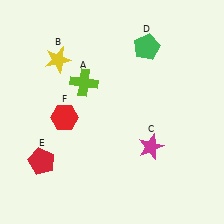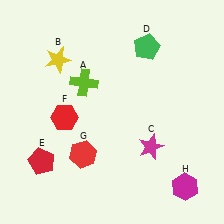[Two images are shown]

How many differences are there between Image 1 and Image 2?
There are 2 differences between the two images.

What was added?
A red hexagon (G), a magenta hexagon (H) were added in Image 2.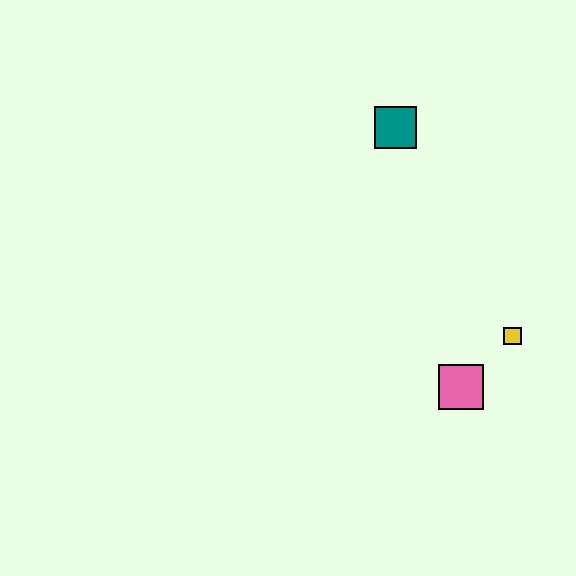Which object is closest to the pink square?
The yellow square is closest to the pink square.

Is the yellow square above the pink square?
Yes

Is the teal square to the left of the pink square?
Yes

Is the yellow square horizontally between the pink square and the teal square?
No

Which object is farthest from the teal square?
The pink square is farthest from the teal square.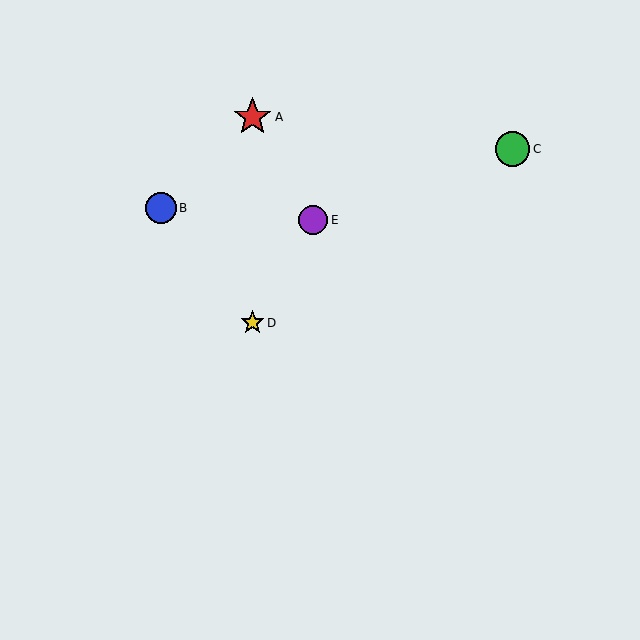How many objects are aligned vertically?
2 objects (A, D) are aligned vertically.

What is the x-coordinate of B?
Object B is at x≈161.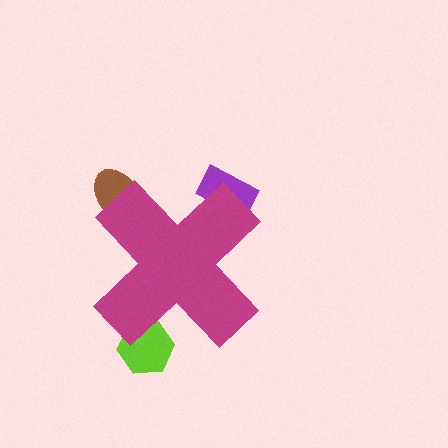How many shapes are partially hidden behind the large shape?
3 shapes are partially hidden.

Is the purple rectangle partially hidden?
Yes, the purple rectangle is partially hidden behind the magenta cross.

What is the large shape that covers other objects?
A magenta cross.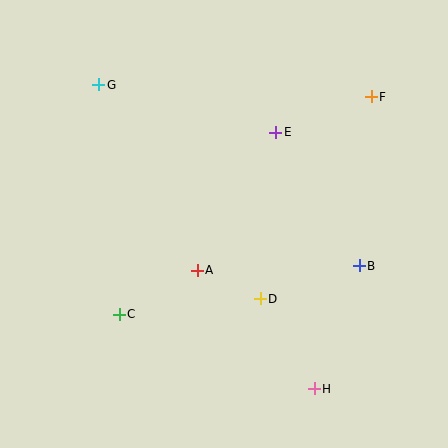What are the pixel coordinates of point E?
Point E is at (276, 132).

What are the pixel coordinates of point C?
Point C is at (119, 314).